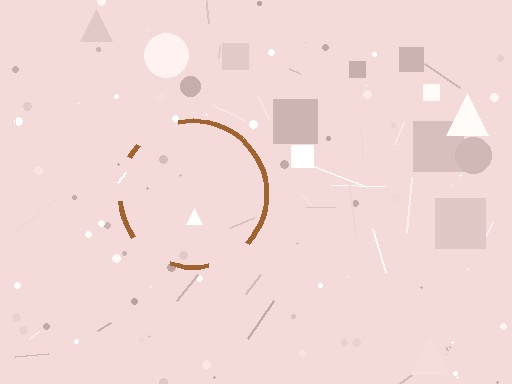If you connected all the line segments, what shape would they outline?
They would outline a circle.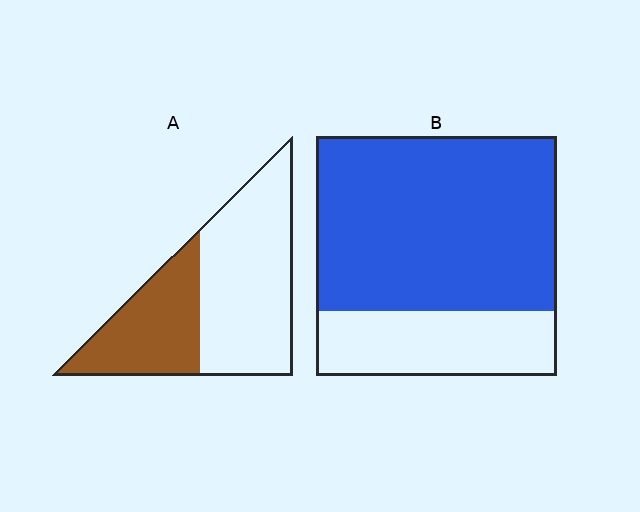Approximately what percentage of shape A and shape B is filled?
A is approximately 40% and B is approximately 75%.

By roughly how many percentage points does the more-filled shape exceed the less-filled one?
By roughly 35 percentage points (B over A).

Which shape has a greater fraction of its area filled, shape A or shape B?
Shape B.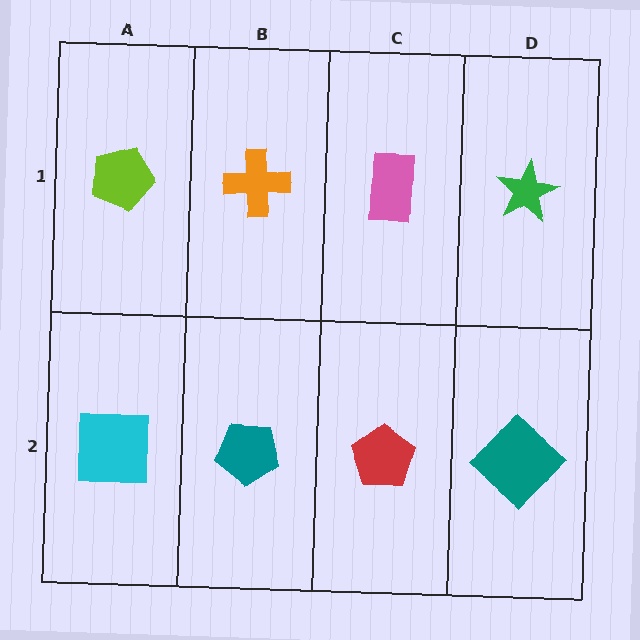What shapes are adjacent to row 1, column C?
A red pentagon (row 2, column C), an orange cross (row 1, column B), a green star (row 1, column D).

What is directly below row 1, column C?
A red pentagon.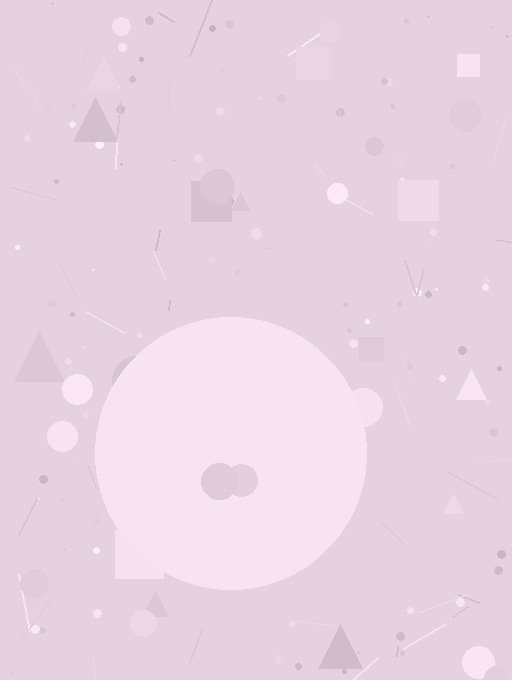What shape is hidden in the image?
A circle is hidden in the image.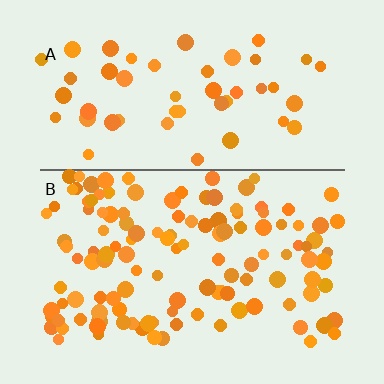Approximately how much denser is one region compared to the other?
Approximately 2.4× — region B over region A.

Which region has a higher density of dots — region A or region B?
B (the bottom).